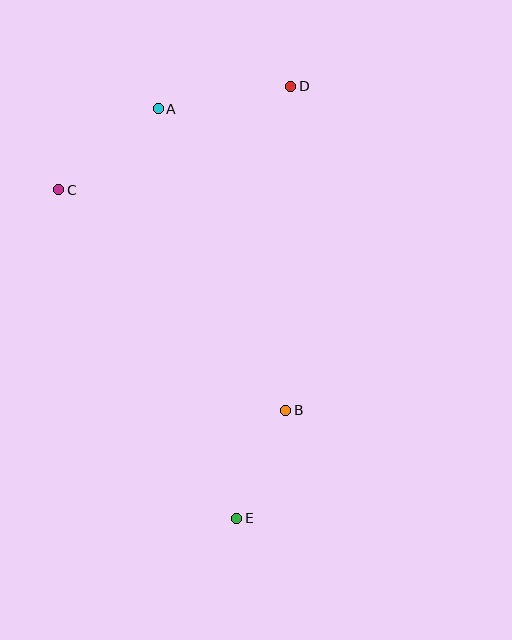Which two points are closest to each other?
Points B and E are closest to each other.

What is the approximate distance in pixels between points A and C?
The distance between A and C is approximately 128 pixels.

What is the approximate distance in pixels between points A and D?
The distance between A and D is approximately 134 pixels.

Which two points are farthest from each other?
Points D and E are farthest from each other.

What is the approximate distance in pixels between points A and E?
The distance between A and E is approximately 417 pixels.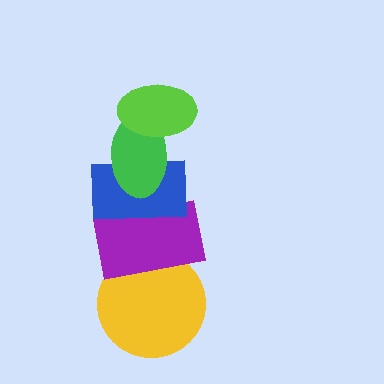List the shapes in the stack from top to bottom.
From top to bottom: the lime ellipse, the green ellipse, the blue rectangle, the purple rectangle, the yellow circle.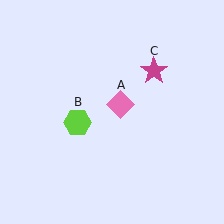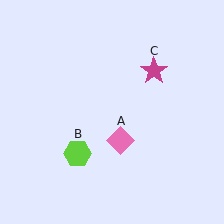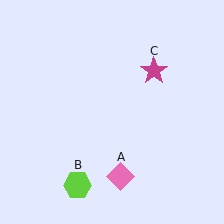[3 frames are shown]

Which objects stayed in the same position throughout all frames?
Magenta star (object C) remained stationary.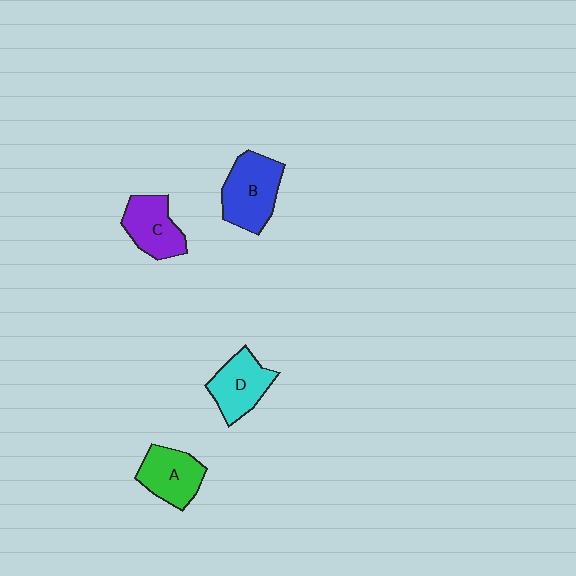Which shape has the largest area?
Shape B (blue).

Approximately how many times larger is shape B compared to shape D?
Approximately 1.2 times.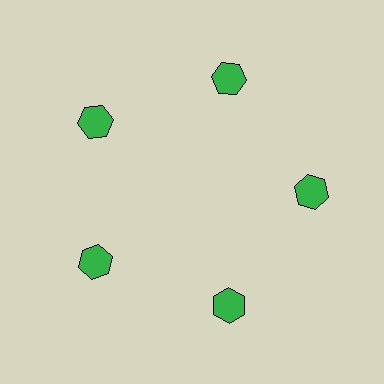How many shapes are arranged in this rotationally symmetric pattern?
There are 5 shapes, arranged in 5 groups of 1.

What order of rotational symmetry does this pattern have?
This pattern has 5-fold rotational symmetry.